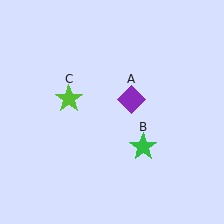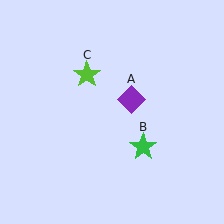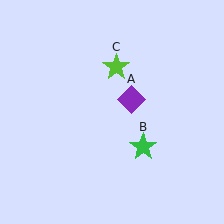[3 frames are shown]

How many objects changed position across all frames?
1 object changed position: lime star (object C).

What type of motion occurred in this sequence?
The lime star (object C) rotated clockwise around the center of the scene.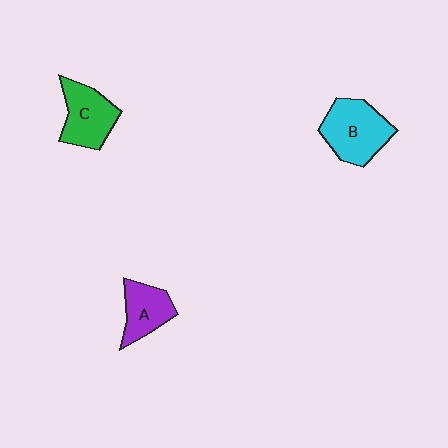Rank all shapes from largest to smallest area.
From largest to smallest: B (cyan), C (green), A (purple).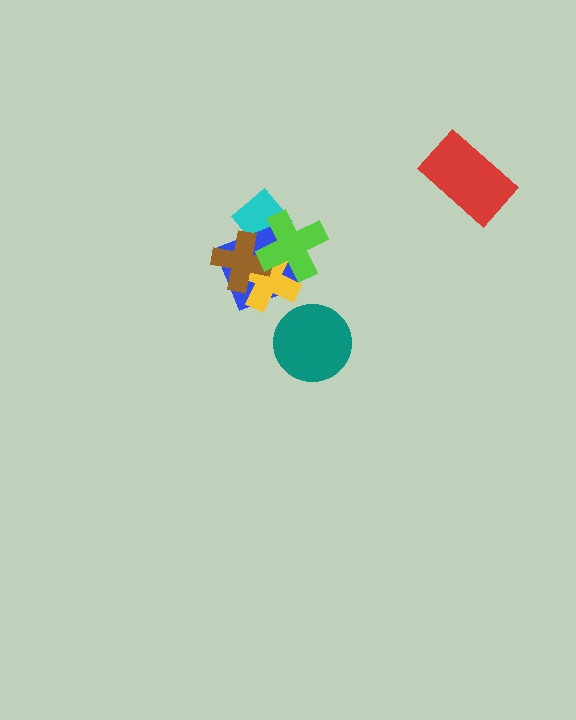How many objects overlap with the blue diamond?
4 objects overlap with the blue diamond.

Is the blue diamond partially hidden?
Yes, it is partially covered by another shape.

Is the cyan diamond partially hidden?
Yes, it is partially covered by another shape.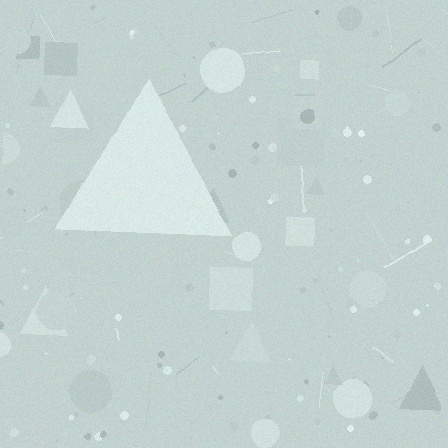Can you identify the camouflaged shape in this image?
The camouflaged shape is a triangle.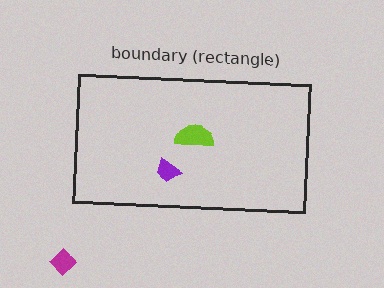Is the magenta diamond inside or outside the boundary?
Outside.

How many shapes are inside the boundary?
2 inside, 1 outside.